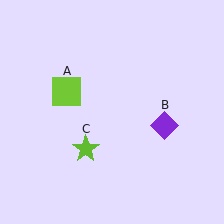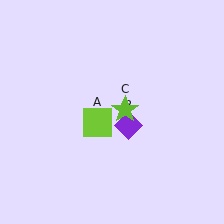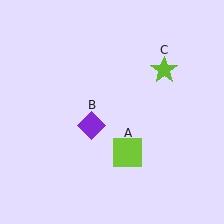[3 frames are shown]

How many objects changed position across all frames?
3 objects changed position: lime square (object A), purple diamond (object B), lime star (object C).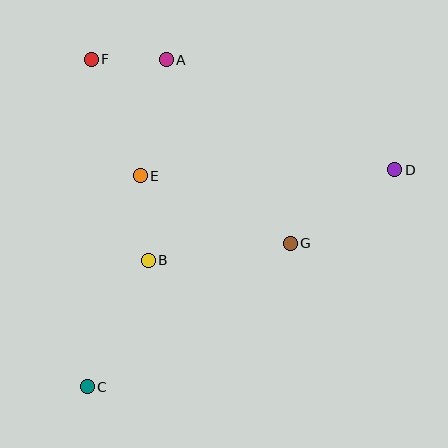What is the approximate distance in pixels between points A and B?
The distance between A and B is approximately 201 pixels.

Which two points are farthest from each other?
Points C and D are farthest from each other.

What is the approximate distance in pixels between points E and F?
The distance between E and F is approximately 126 pixels.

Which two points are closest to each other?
Points A and F are closest to each other.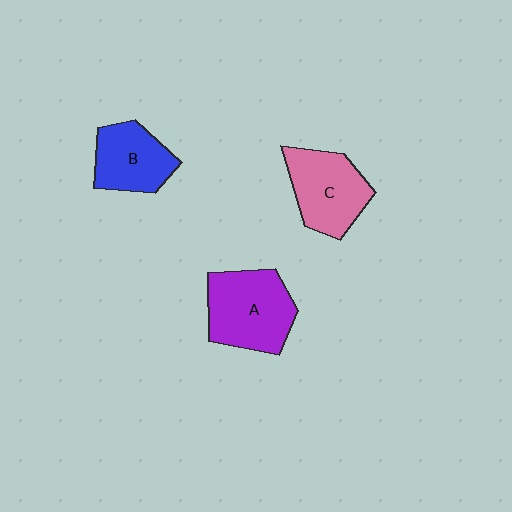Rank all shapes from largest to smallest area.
From largest to smallest: A (purple), C (pink), B (blue).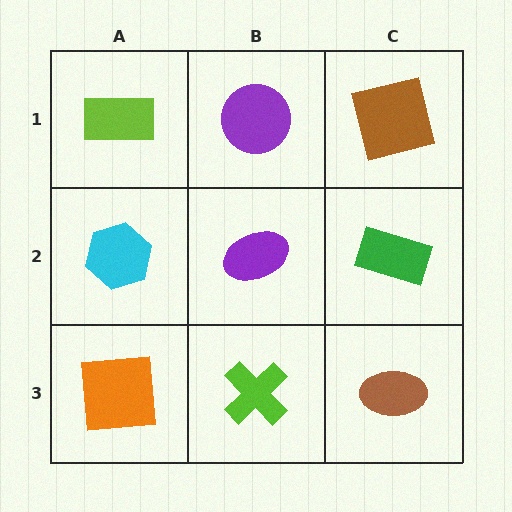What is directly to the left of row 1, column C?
A purple circle.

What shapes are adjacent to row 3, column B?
A purple ellipse (row 2, column B), an orange square (row 3, column A), a brown ellipse (row 3, column C).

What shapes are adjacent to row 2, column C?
A brown square (row 1, column C), a brown ellipse (row 3, column C), a purple ellipse (row 2, column B).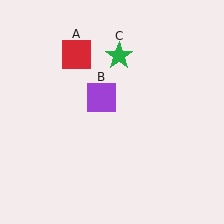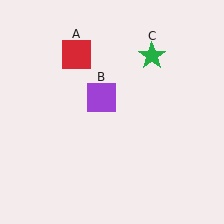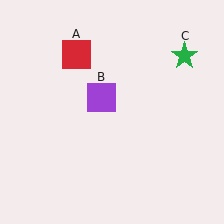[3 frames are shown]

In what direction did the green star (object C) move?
The green star (object C) moved right.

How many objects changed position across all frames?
1 object changed position: green star (object C).